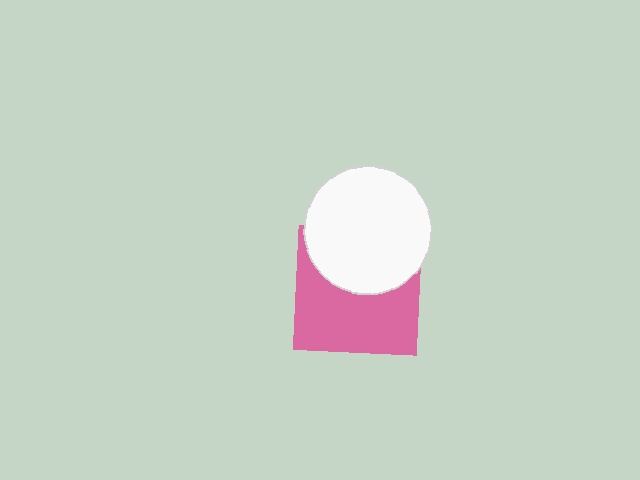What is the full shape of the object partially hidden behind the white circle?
The partially hidden object is a pink square.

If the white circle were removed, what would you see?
You would see the complete pink square.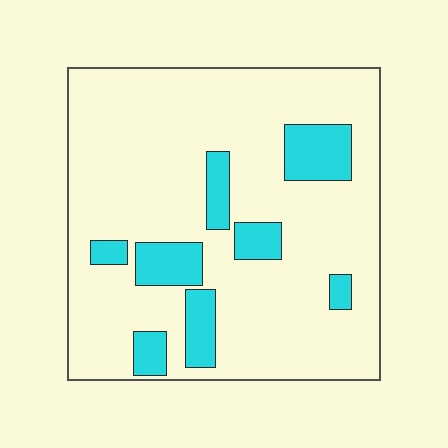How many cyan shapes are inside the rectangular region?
8.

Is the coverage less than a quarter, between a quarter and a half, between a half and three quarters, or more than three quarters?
Less than a quarter.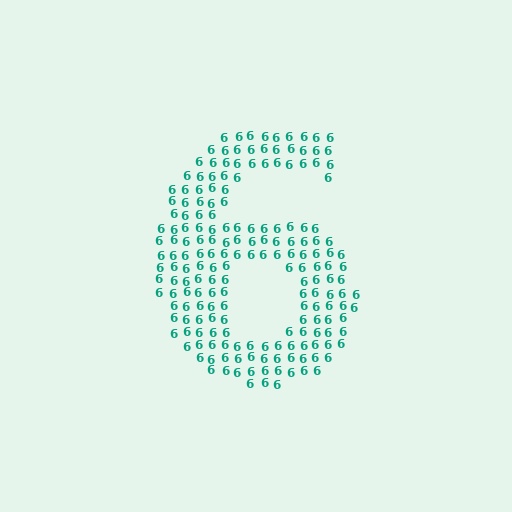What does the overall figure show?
The overall figure shows the digit 6.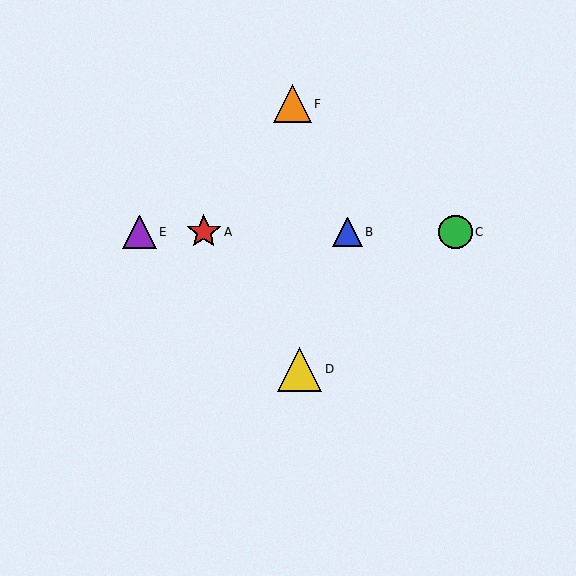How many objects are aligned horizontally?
4 objects (A, B, C, E) are aligned horizontally.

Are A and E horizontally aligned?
Yes, both are at y≈232.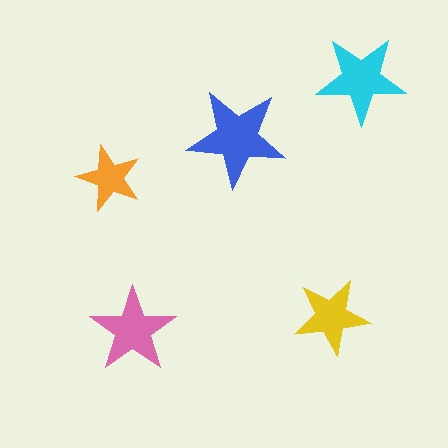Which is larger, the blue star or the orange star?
The blue one.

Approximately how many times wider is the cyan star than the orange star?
About 1.5 times wider.